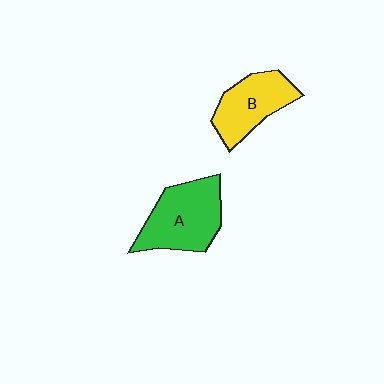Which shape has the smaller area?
Shape B (yellow).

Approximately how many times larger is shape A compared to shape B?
Approximately 1.3 times.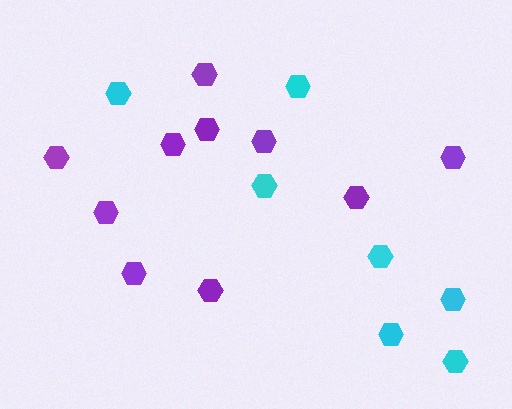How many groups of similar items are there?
There are 2 groups: one group of purple hexagons (10) and one group of cyan hexagons (7).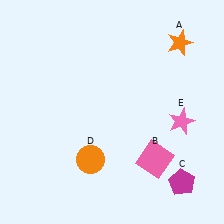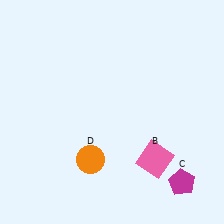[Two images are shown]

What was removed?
The pink star (E), the orange star (A) were removed in Image 2.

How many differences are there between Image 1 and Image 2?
There are 2 differences between the two images.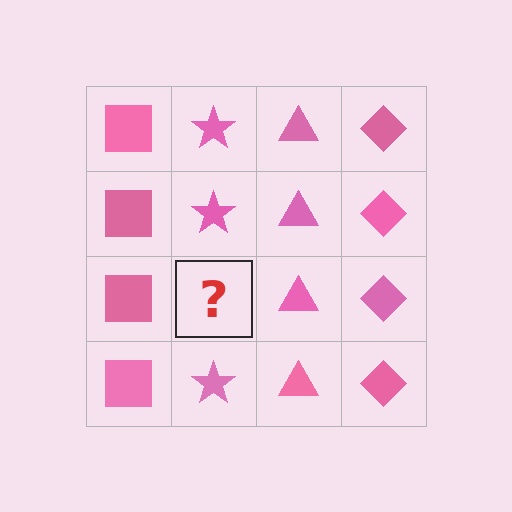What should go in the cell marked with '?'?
The missing cell should contain a pink star.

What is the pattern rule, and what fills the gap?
The rule is that each column has a consistent shape. The gap should be filled with a pink star.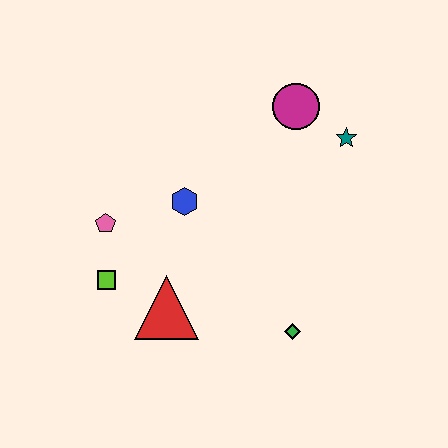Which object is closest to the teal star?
The magenta circle is closest to the teal star.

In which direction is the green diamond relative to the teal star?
The green diamond is below the teal star.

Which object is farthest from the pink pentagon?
The teal star is farthest from the pink pentagon.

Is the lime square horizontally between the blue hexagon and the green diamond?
No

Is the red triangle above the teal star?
No